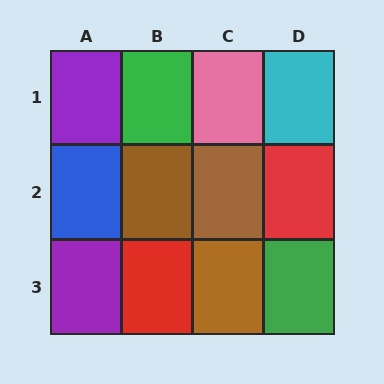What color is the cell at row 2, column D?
Red.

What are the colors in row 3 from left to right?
Purple, red, brown, green.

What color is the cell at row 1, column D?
Cyan.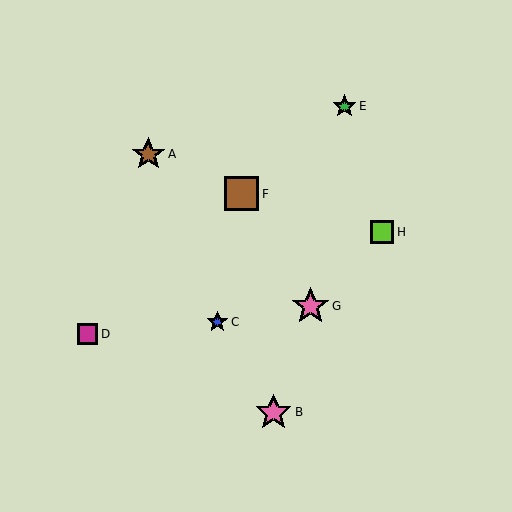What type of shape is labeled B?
Shape B is a pink star.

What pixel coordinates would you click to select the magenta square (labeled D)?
Click at (88, 334) to select the magenta square D.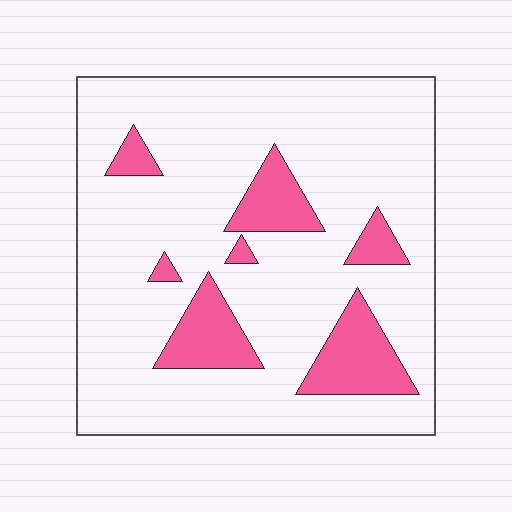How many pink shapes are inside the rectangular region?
7.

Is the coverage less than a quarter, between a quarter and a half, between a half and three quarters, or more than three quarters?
Less than a quarter.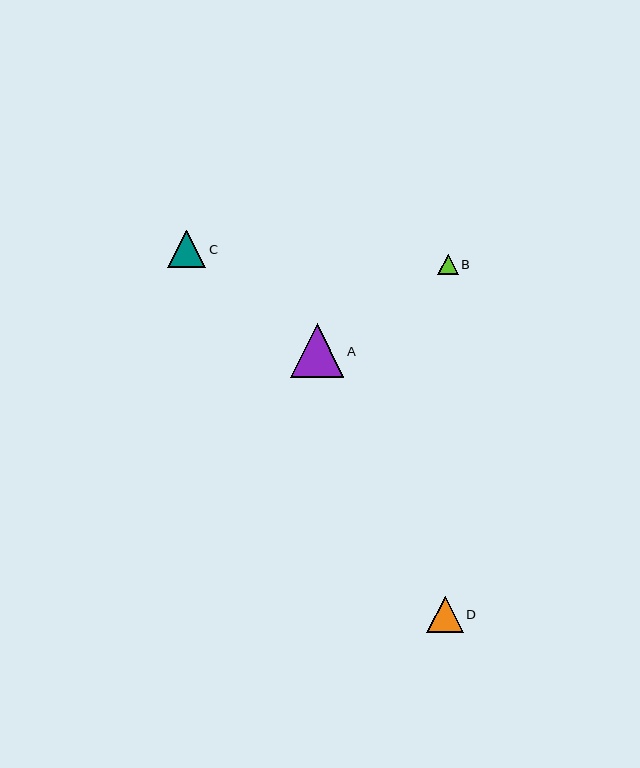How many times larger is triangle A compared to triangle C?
Triangle A is approximately 1.4 times the size of triangle C.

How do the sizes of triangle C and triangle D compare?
Triangle C and triangle D are approximately the same size.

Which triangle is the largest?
Triangle A is the largest with a size of approximately 53 pixels.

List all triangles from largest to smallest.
From largest to smallest: A, C, D, B.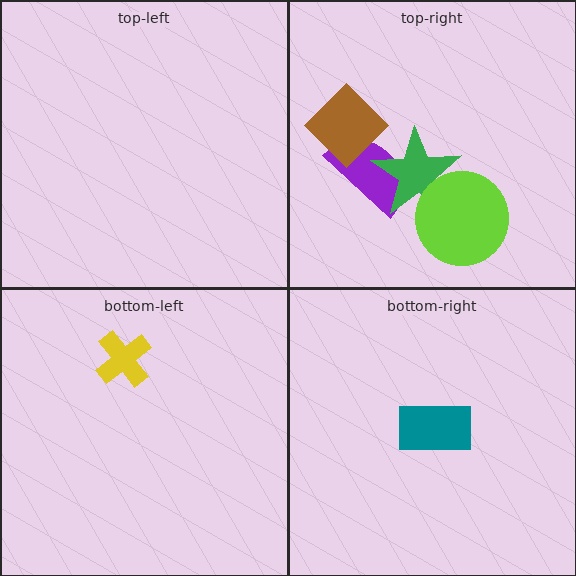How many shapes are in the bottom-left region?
1.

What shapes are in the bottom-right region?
The teal rectangle.